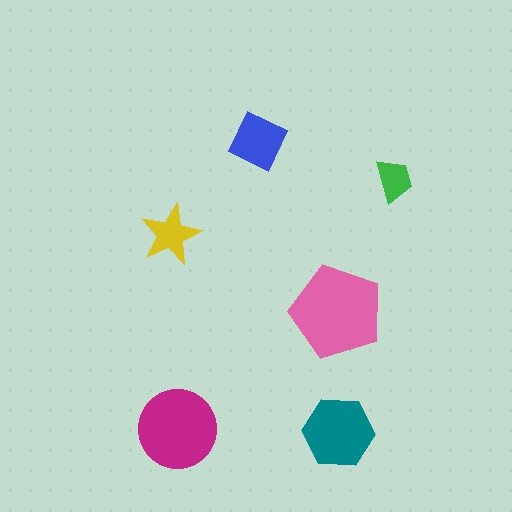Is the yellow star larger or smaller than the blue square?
Smaller.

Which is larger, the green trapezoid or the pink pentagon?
The pink pentagon.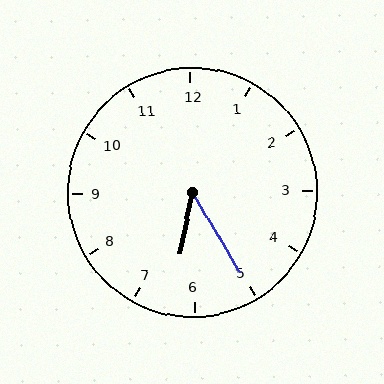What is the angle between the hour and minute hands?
Approximately 42 degrees.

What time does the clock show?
6:25.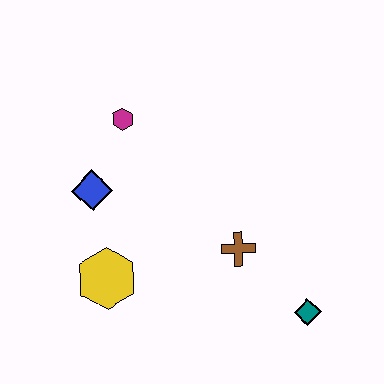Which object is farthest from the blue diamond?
The teal diamond is farthest from the blue diamond.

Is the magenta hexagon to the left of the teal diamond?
Yes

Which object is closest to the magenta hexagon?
The blue diamond is closest to the magenta hexagon.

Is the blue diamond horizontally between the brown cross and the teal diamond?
No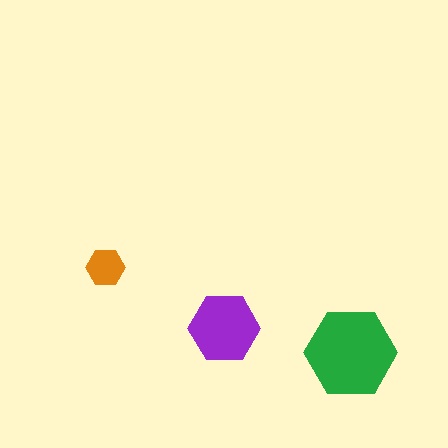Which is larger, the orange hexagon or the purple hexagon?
The purple one.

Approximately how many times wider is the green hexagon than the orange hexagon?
About 2.5 times wider.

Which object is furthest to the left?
The orange hexagon is leftmost.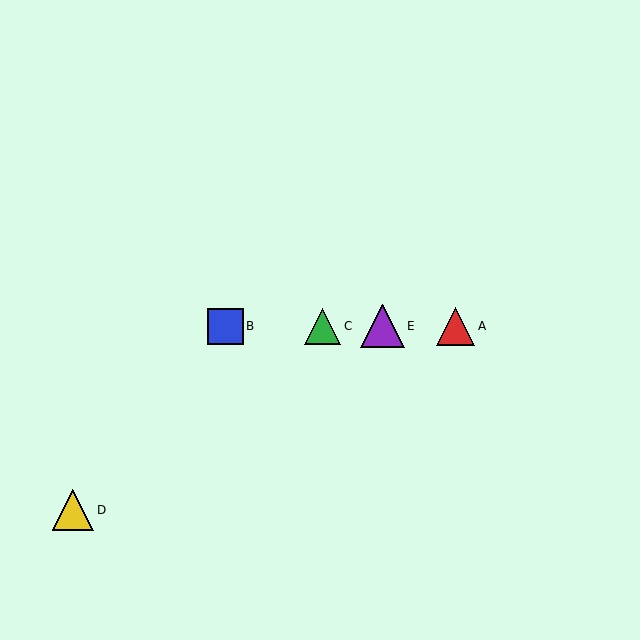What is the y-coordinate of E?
Object E is at y≈326.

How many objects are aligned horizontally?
4 objects (A, B, C, E) are aligned horizontally.